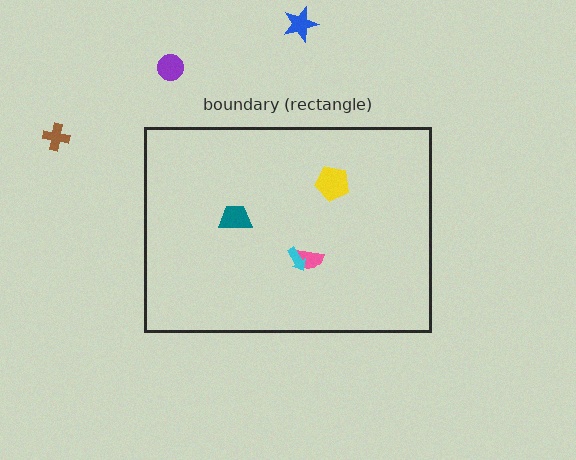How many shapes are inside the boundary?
4 inside, 3 outside.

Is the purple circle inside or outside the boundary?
Outside.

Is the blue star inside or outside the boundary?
Outside.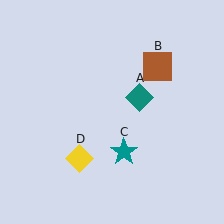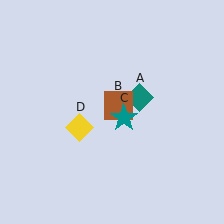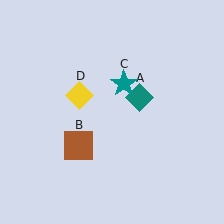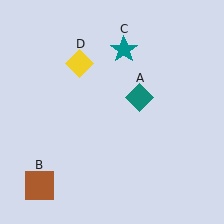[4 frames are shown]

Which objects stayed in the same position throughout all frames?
Teal diamond (object A) remained stationary.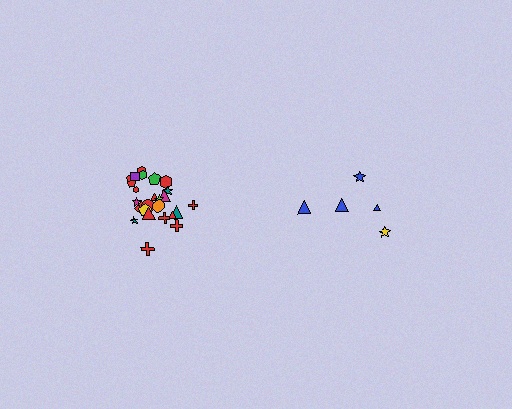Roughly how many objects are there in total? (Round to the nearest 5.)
Roughly 30 objects in total.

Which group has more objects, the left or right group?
The left group.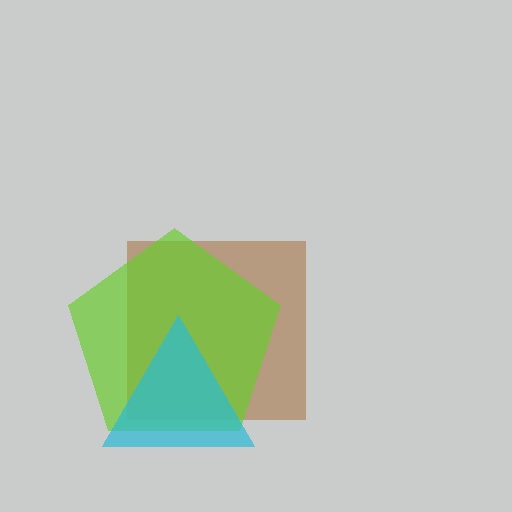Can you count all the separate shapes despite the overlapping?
Yes, there are 3 separate shapes.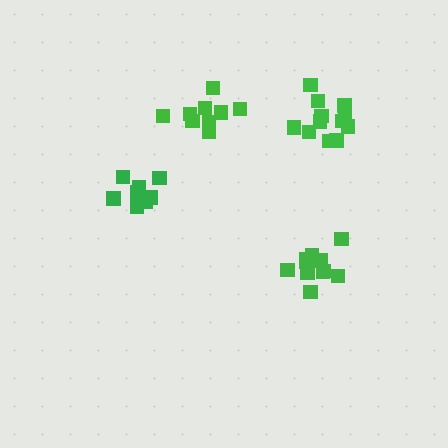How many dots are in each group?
Group 1: 9 dots, Group 2: 12 dots, Group 3: 12 dots, Group 4: 10 dots (43 total).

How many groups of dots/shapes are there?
There are 4 groups.